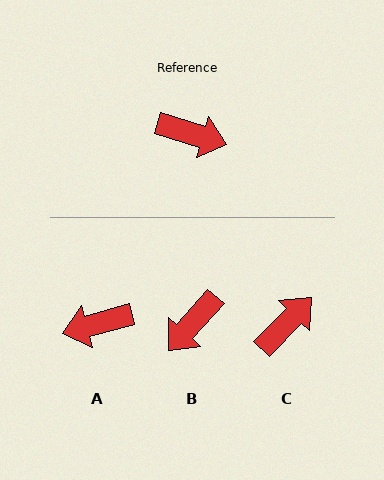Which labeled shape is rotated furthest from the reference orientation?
A, about 148 degrees away.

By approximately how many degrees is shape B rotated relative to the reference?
Approximately 115 degrees clockwise.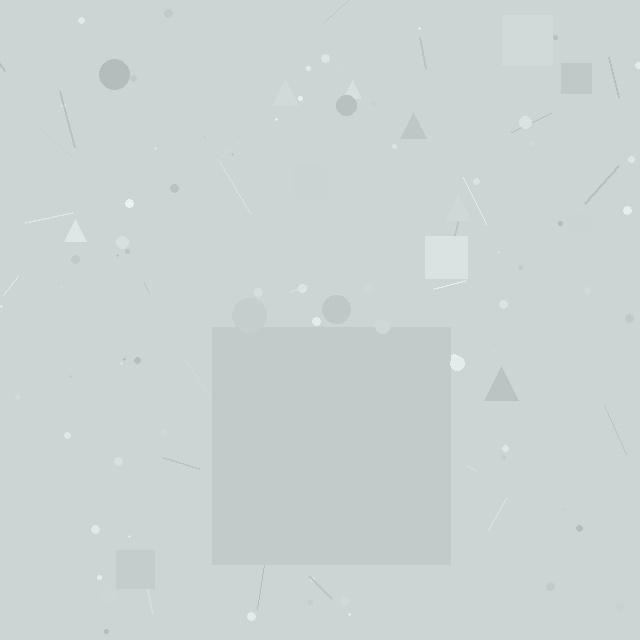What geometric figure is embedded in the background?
A square is embedded in the background.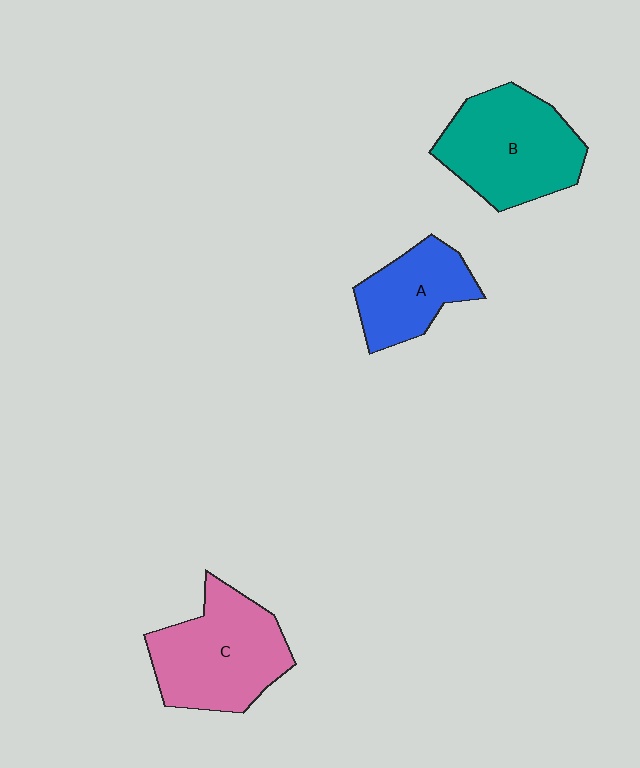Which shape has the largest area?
Shape B (teal).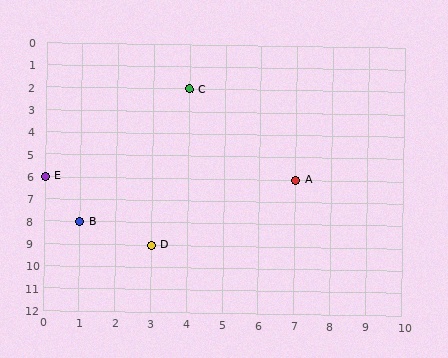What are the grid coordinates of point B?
Point B is at grid coordinates (1, 8).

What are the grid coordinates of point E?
Point E is at grid coordinates (0, 6).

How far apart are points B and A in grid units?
Points B and A are 6 columns and 2 rows apart (about 6.3 grid units diagonally).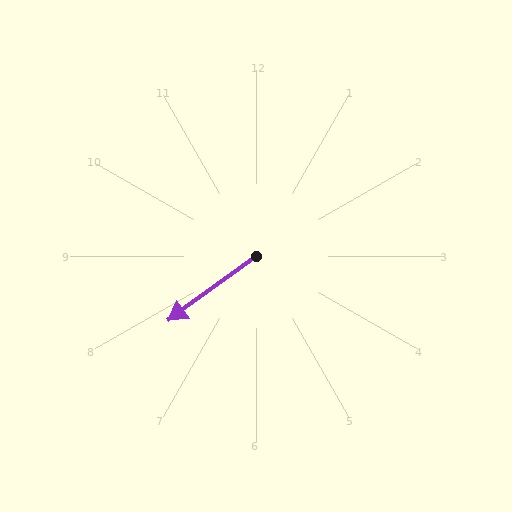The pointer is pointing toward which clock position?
Roughly 8 o'clock.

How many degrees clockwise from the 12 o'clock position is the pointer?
Approximately 234 degrees.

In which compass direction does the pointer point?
Southwest.